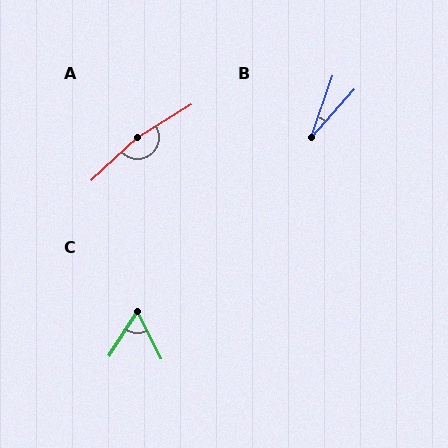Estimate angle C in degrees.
Approximately 59 degrees.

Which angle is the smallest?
B, at approximately 23 degrees.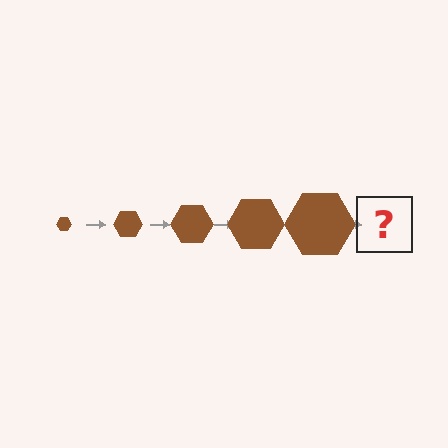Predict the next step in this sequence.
The next step is a brown hexagon, larger than the previous one.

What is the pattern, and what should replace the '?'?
The pattern is that the hexagon gets progressively larger each step. The '?' should be a brown hexagon, larger than the previous one.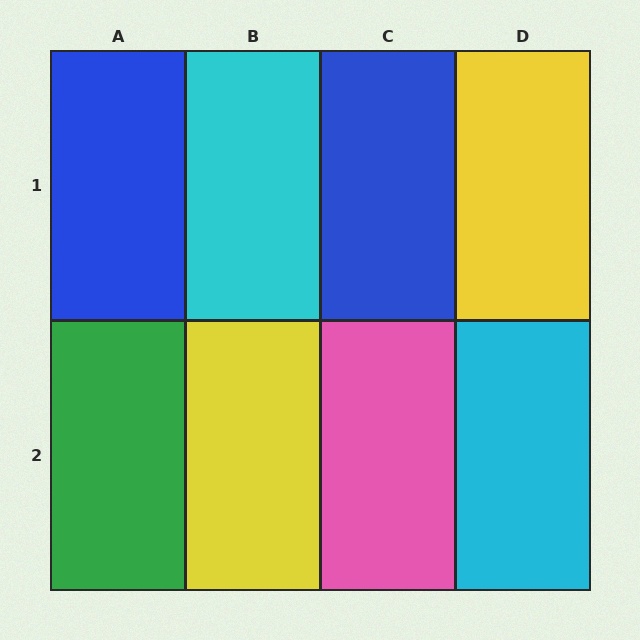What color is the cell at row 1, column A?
Blue.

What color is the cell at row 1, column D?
Yellow.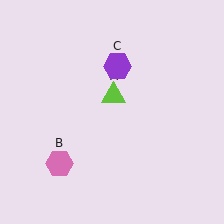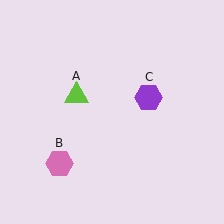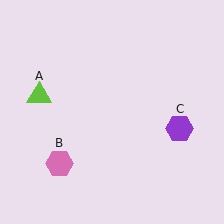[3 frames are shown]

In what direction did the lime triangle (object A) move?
The lime triangle (object A) moved left.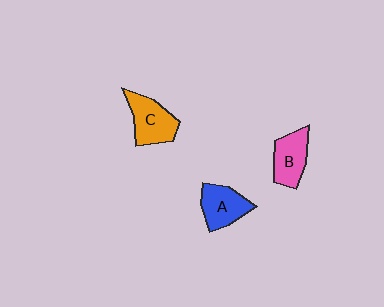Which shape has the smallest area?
Shape B (pink).